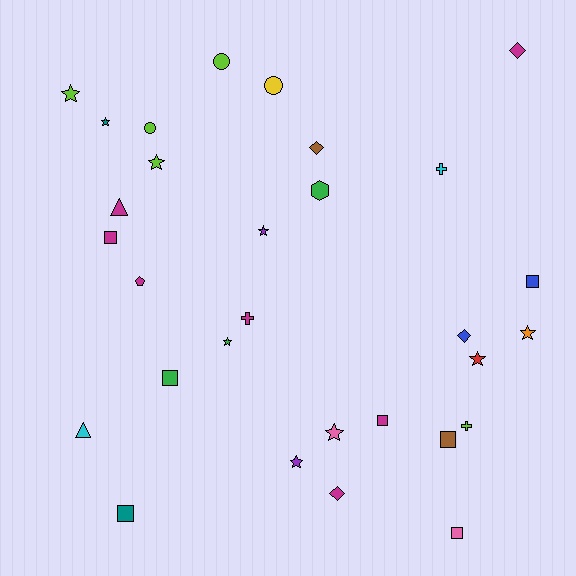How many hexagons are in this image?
There is 1 hexagon.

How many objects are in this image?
There are 30 objects.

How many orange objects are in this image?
There is 1 orange object.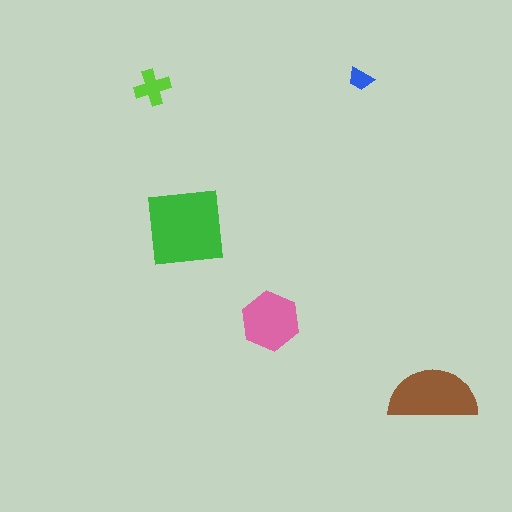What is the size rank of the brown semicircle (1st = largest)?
2nd.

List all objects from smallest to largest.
The blue trapezoid, the lime cross, the pink hexagon, the brown semicircle, the green square.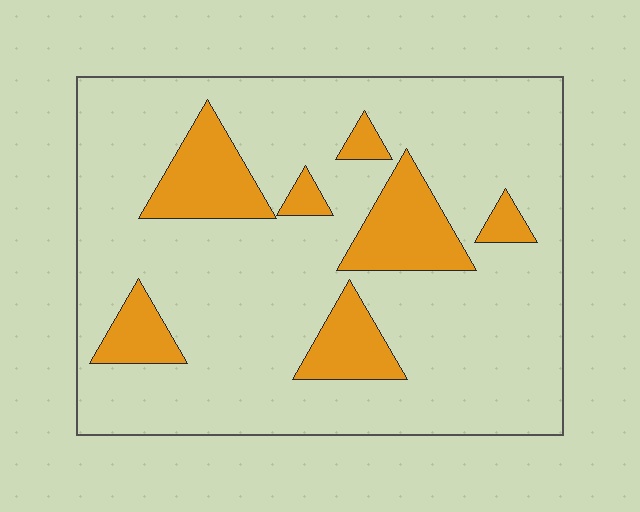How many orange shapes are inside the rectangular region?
7.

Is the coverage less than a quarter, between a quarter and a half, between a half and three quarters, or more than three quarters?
Less than a quarter.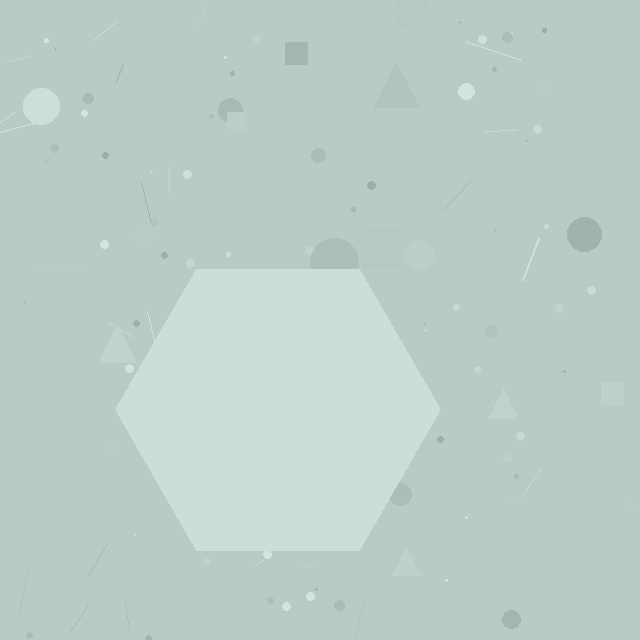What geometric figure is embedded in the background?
A hexagon is embedded in the background.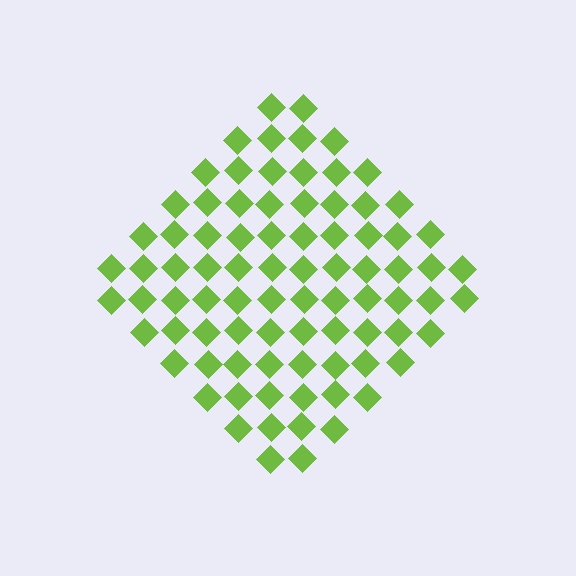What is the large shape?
The large shape is a diamond.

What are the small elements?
The small elements are diamonds.